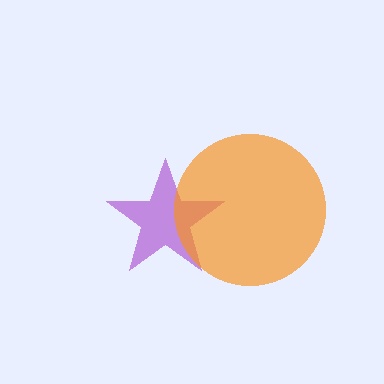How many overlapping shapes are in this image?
There are 2 overlapping shapes in the image.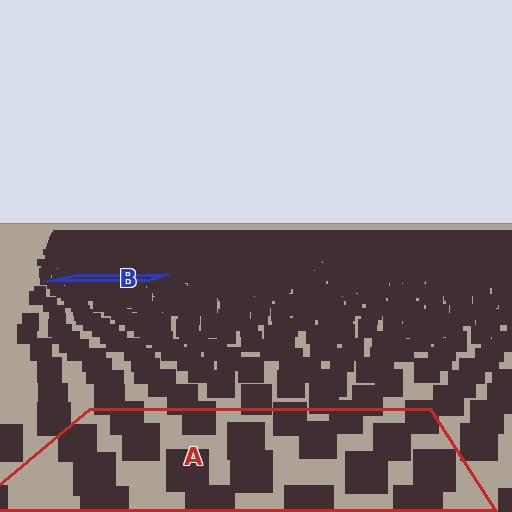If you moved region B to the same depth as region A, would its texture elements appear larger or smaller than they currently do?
They would appear larger. At a closer depth, the same texture elements are projected at a bigger on-screen size.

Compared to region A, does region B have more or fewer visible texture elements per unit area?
Region B has more texture elements per unit area — they are packed more densely because it is farther away.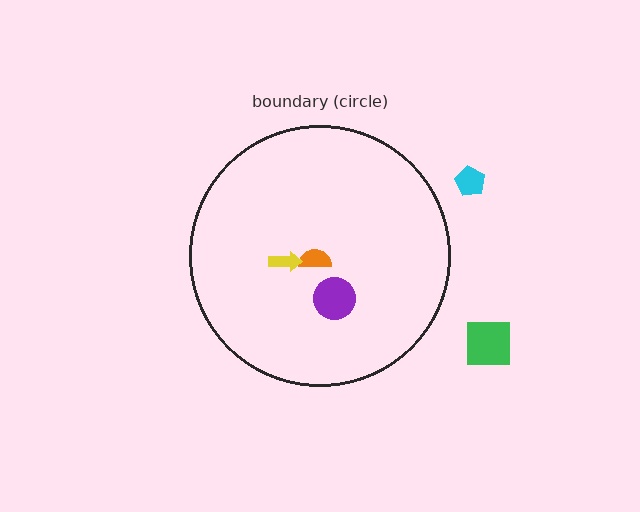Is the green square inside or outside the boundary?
Outside.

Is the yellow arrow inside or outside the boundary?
Inside.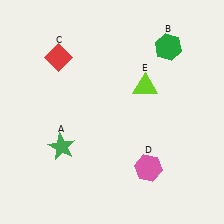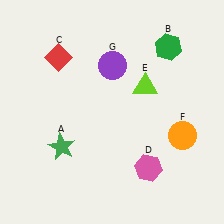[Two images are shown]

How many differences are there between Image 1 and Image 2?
There are 2 differences between the two images.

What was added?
An orange circle (F), a purple circle (G) were added in Image 2.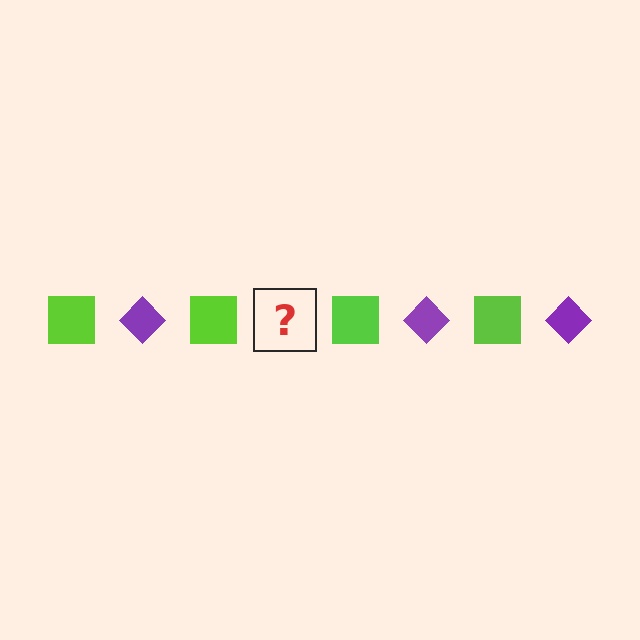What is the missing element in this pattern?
The missing element is a purple diamond.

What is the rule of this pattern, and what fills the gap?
The rule is that the pattern alternates between lime square and purple diamond. The gap should be filled with a purple diamond.